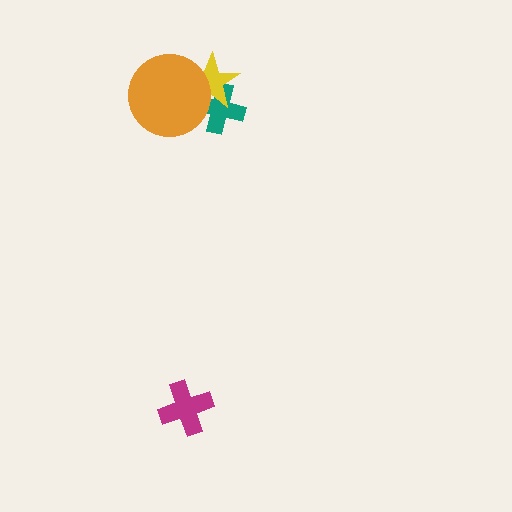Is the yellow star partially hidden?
Yes, it is partially covered by another shape.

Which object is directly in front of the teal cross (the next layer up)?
The yellow star is directly in front of the teal cross.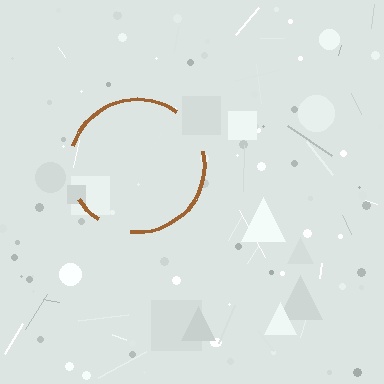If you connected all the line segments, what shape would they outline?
They would outline a circle.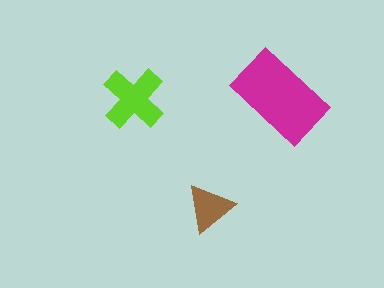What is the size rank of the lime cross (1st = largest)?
2nd.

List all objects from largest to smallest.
The magenta rectangle, the lime cross, the brown triangle.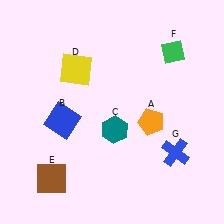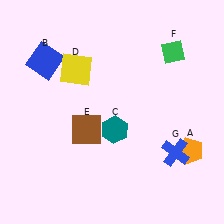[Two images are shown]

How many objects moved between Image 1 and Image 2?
3 objects moved between the two images.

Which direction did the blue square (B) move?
The blue square (B) moved up.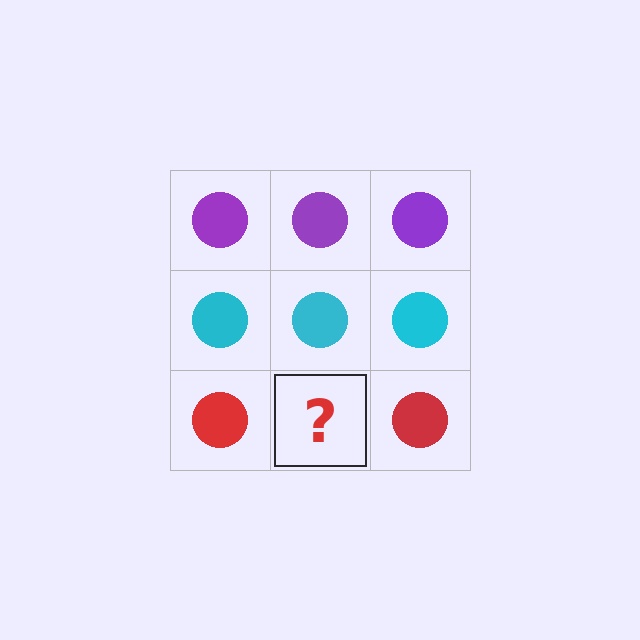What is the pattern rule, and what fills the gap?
The rule is that each row has a consistent color. The gap should be filled with a red circle.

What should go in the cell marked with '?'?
The missing cell should contain a red circle.